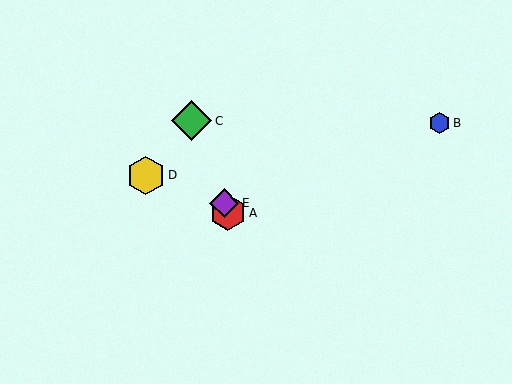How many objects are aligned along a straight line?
3 objects (A, C, E) are aligned along a straight line.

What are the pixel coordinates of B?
Object B is at (439, 123).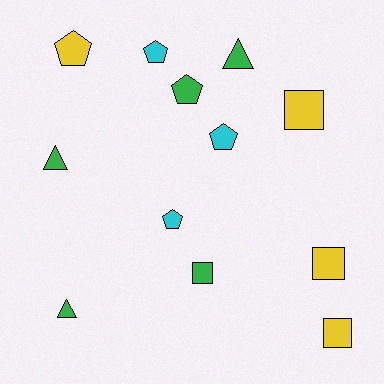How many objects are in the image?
There are 12 objects.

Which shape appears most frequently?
Pentagon, with 5 objects.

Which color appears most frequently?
Green, with 5 objects.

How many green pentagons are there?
There is 1 green pentagon.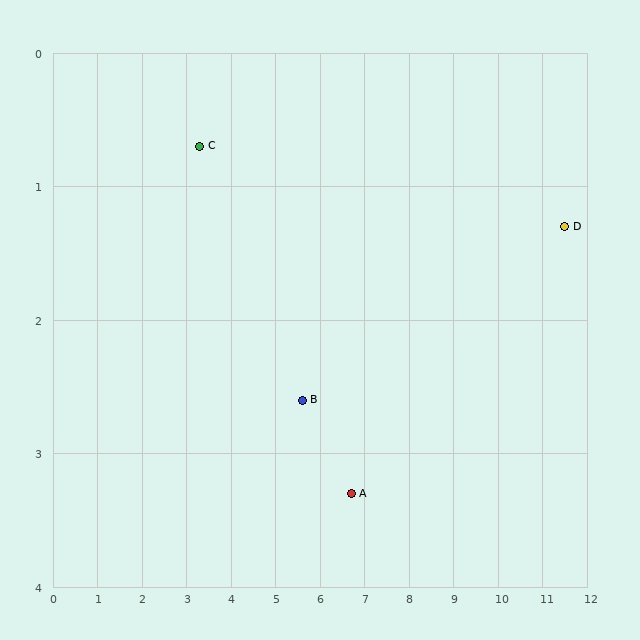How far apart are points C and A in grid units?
Points C and A are about 4.3 grid units apart.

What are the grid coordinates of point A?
Point A is at approximately (6.7, 3.3).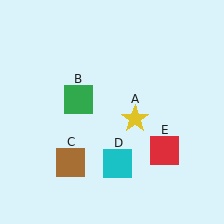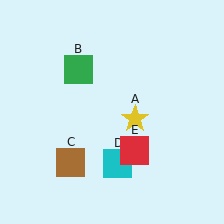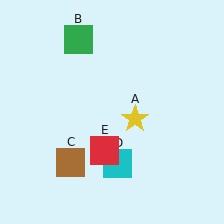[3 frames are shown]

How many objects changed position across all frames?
2 objects changed position: green square (object B), red square (object E).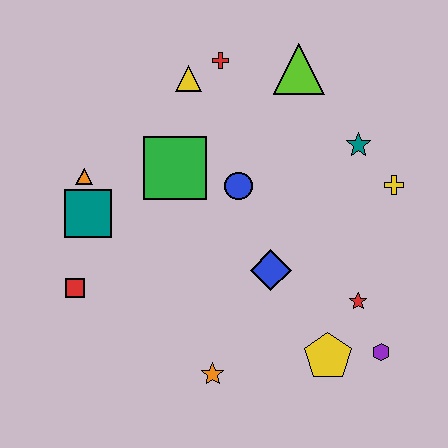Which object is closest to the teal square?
The orange triangle is closest to the teal square.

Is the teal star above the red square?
Yes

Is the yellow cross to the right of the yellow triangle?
Yes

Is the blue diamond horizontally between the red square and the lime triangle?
Yes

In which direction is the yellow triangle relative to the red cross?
The yellow triangle is to the left of the red cross.